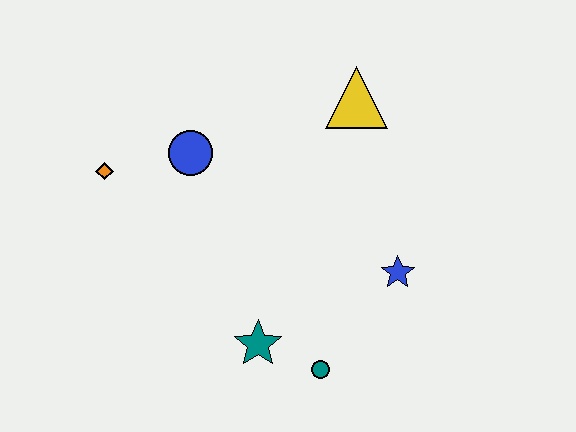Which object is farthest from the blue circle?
The teal circle is farthest from the blue circle.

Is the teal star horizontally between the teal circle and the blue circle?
Yes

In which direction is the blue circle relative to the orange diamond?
The blue circle is to the right of the orange diamond.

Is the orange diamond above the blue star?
Yes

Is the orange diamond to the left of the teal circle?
Yes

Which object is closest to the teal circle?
The teal star is closest to the teal circle.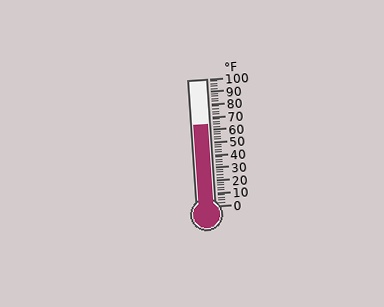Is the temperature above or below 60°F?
The temperature is above 60°F.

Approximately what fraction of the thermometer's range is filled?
The thermometer is filled to approximately 65% of its range.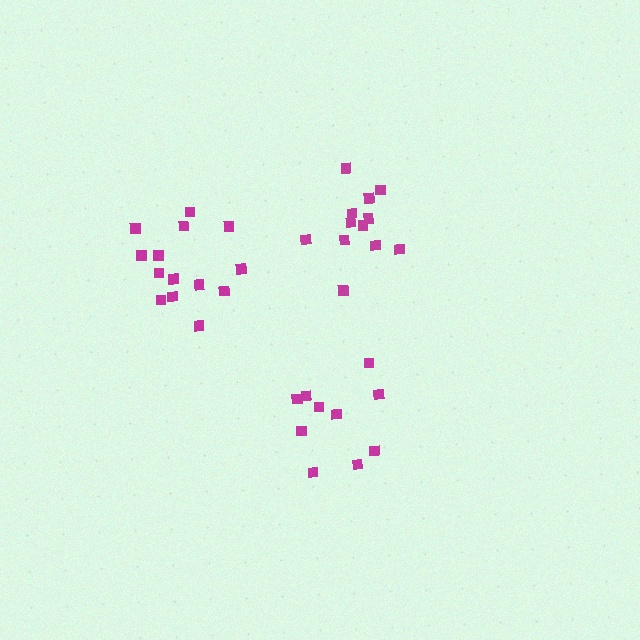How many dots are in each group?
Group 1: 12 dots, Group 2: 10 dots, Group 3: 14 dots (36 total).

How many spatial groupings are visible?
There are 3 spatial groupings.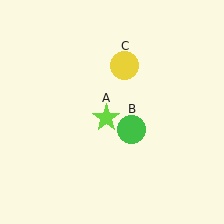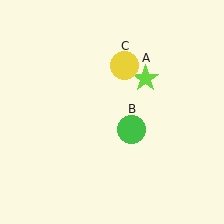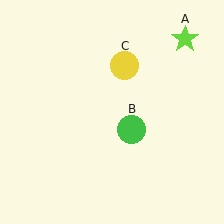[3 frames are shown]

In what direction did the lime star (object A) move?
The lime star (object A) moved up and to the right.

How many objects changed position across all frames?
1 object changed position: lime star (object A).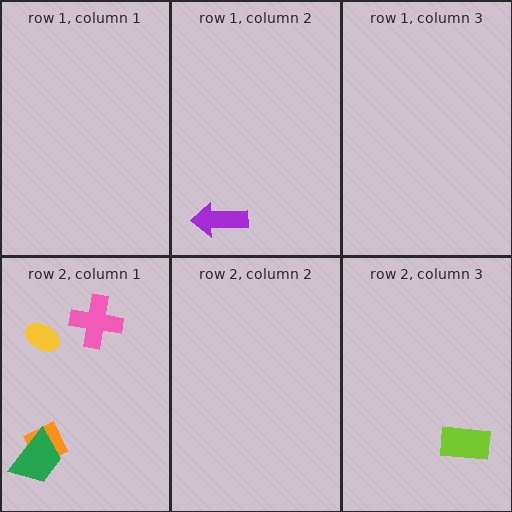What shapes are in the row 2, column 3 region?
The lime rectangle.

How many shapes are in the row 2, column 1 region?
4.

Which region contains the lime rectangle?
The row 2, column 3 region.